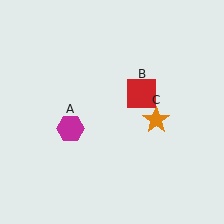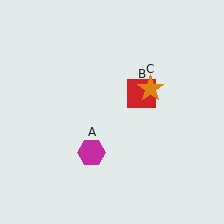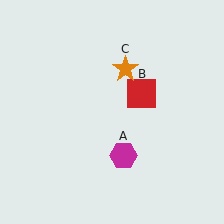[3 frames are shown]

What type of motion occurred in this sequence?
The magenta hexagon (object A), orange star (object C) rotated counterclockwise around the center of the scene.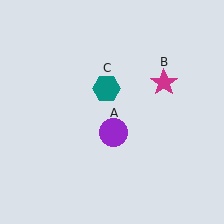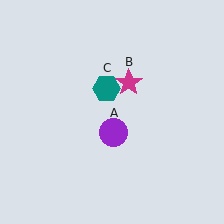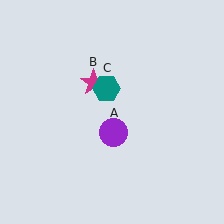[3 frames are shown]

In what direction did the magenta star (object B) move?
The magenta star (object B) moved left.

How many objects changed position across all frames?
1 object changed position: magenta star (object B).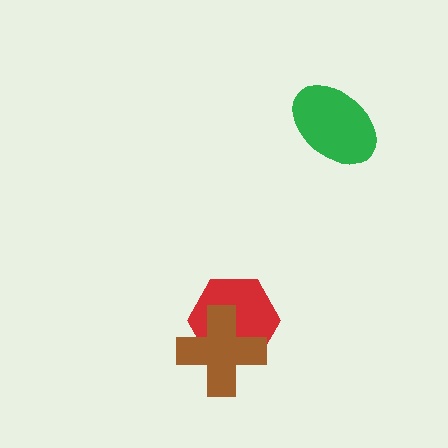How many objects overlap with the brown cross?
1 object overlaps with the brown cross.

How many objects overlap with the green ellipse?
0 objects overlap with the green ellipse.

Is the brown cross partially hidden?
No, no other shape covers it.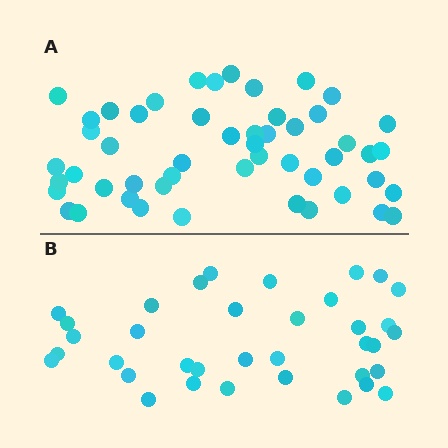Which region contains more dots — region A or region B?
Region A (the top region) has more dots.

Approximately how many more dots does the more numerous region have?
Region A has approximately 15 more dots than region B.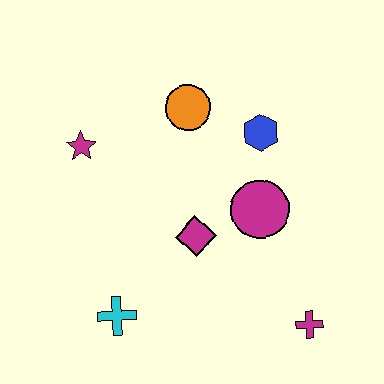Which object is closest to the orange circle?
The blue hexagon is closest to the orange circle.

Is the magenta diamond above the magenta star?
No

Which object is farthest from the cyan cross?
The blue hexagon is farthest from the cyan cross.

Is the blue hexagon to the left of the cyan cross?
No